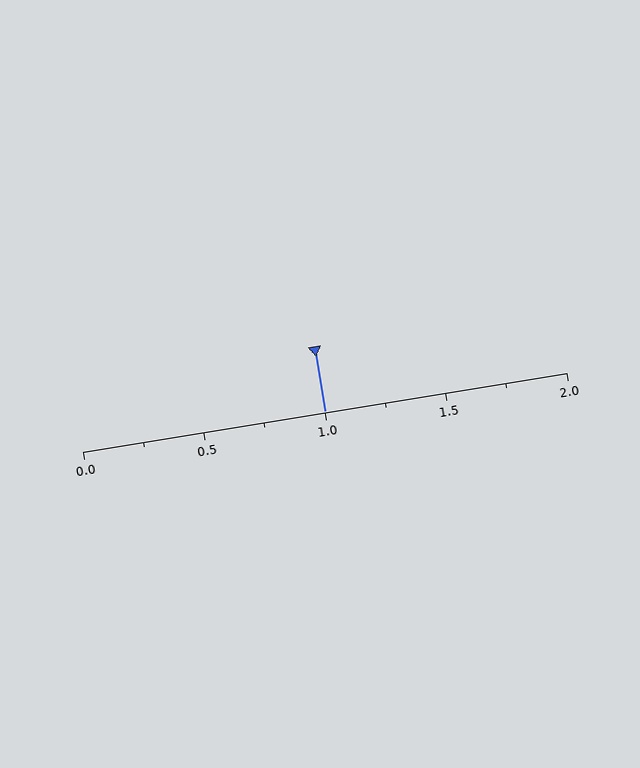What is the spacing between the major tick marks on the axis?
The major ticks are spaced 0.5 apart.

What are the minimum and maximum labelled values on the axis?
The axis runs from 0.0 to 2.0.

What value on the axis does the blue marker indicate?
The marker indicates approximately 1.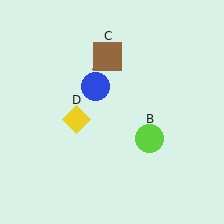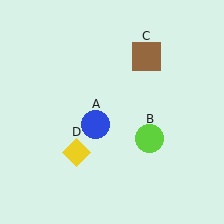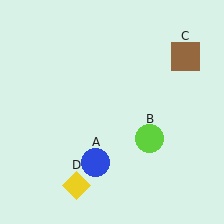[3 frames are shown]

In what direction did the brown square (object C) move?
The brown square (object C) moved right.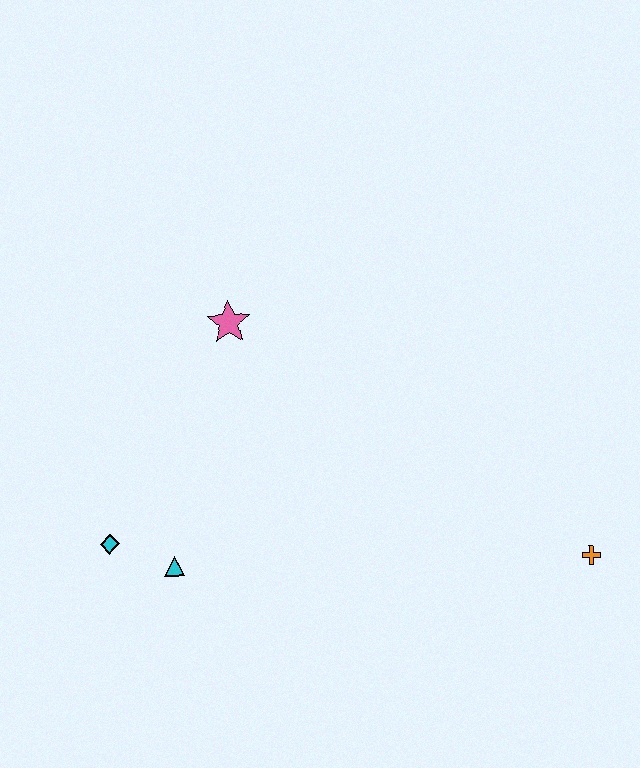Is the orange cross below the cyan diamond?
Yes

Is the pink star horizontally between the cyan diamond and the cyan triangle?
No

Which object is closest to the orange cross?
The cyan triangle is closest to the orange cross.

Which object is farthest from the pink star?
The orange cross is farthest from the pink star.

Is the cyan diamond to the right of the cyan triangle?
No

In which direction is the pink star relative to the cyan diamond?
The pink star is above the cyan diamond.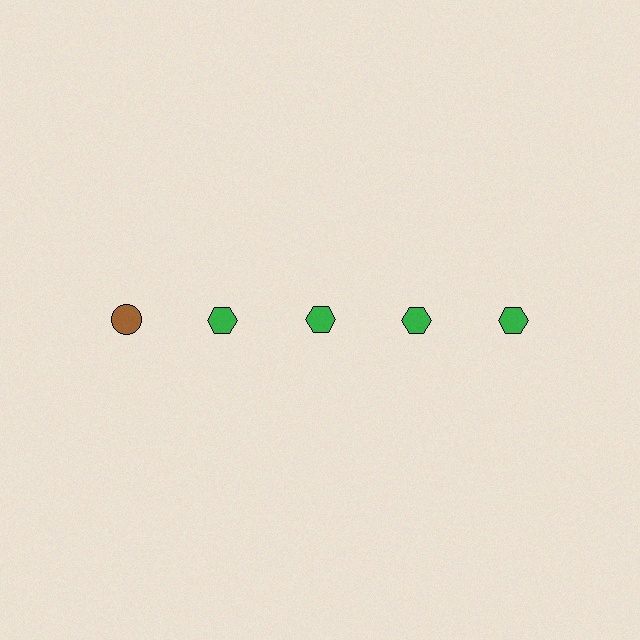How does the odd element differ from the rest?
It differs in both color (brown instead of green) and shape (circle instead of hexagon).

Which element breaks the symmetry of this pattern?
The brown circle in the top row, leftmost column breaks the symmetry. All other shapes are green hexagons.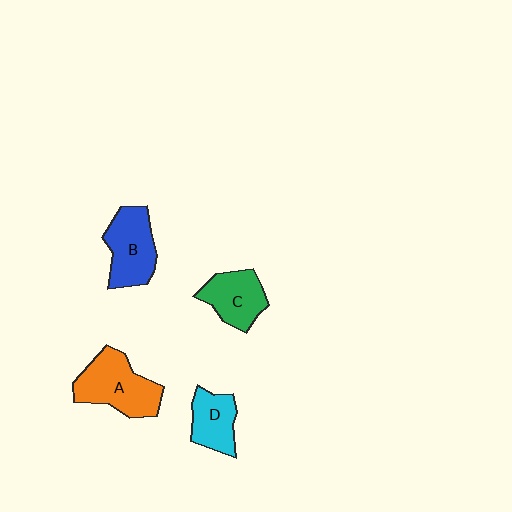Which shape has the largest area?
Shape A (orange).